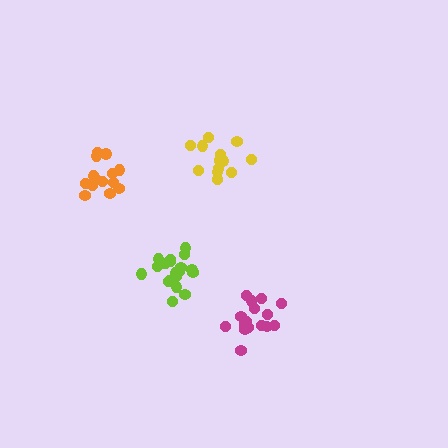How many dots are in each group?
Group 1: 14 dots, Group 2: 13 dots, Group 3: 16 dots, Group 4: 19 dots (62 total).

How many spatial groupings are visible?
There are 4 spatial groupings.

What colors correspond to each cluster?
The clusters are colored: orange, yellow, magenta, lime.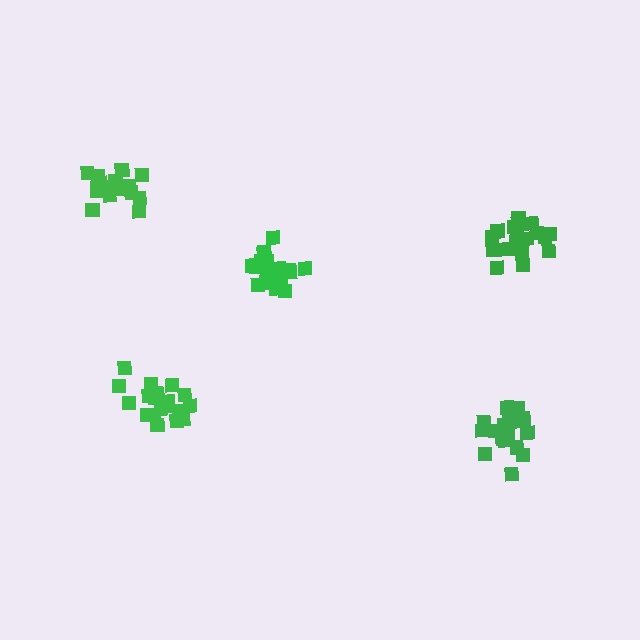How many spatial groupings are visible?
There are 5 spatial groupings.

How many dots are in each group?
Group 1: 21 dots, Group 2: 20 dots, Group 3: 21 dots, Group 4: 20 dots, Group 5: 17 dots (99 total).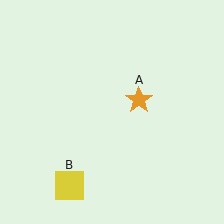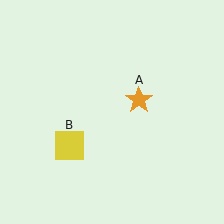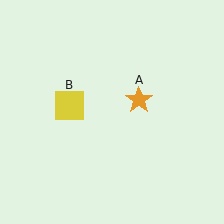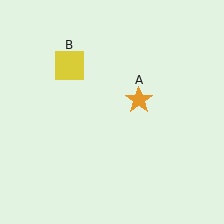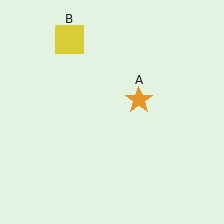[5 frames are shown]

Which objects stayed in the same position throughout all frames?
Orange star (object A) remained stationary.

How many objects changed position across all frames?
1 object changed position: yellow square (object B).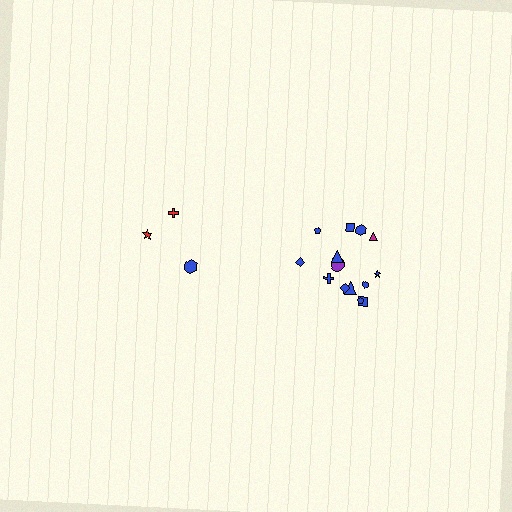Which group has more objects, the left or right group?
The right group.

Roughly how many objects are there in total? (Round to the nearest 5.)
Roughly 20 objects in total.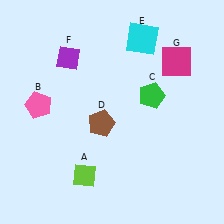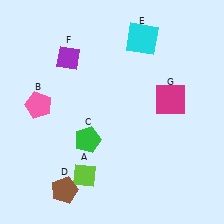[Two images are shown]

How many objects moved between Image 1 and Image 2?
3 objects moved between the two images.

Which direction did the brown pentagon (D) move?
The brown pentagon (D) moved down.